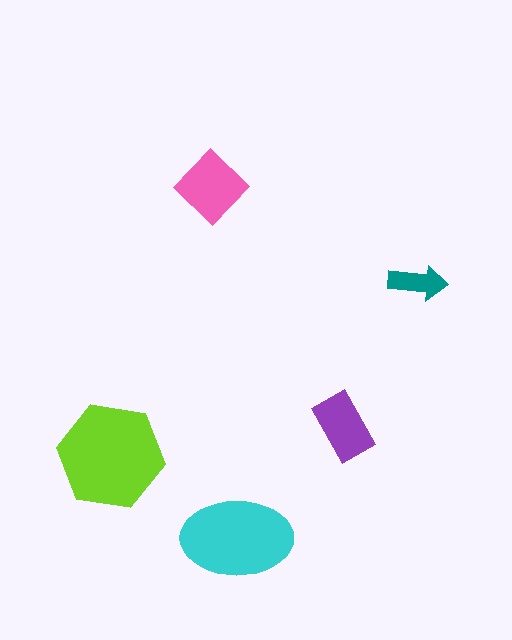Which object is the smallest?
The teal arrow.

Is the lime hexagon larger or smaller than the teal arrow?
Larger.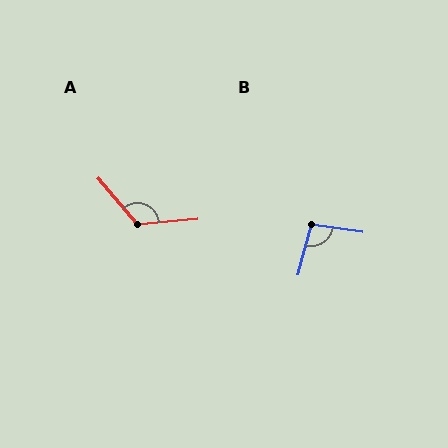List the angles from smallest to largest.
B (96°), A (126°).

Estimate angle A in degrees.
Approximately 126 degrees.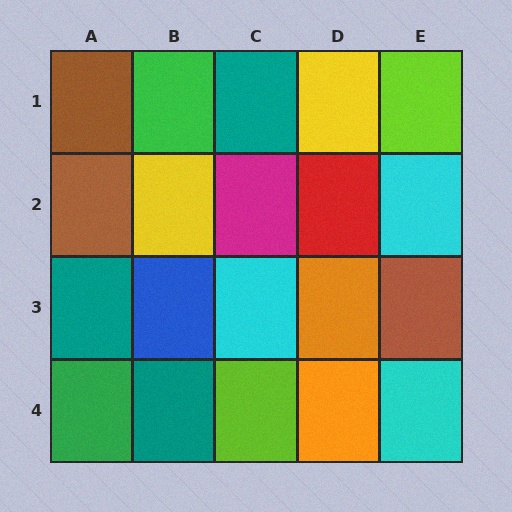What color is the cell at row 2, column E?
Cyan.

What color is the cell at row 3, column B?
Blue.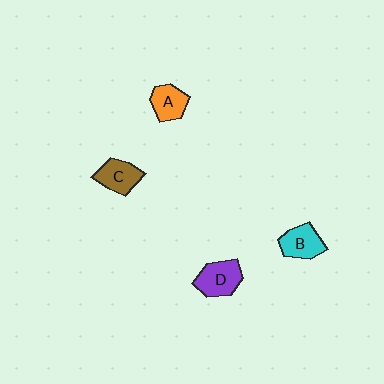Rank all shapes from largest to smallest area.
From largest to smallest: D (purple), B (cyan), C (brown), A (orange).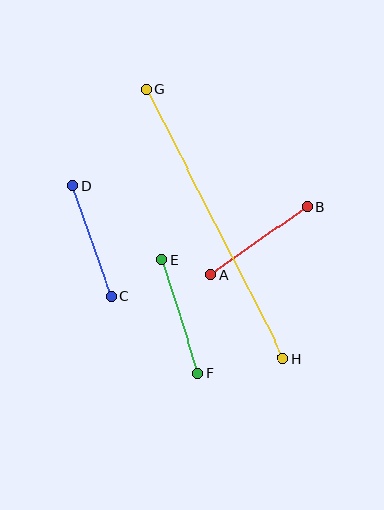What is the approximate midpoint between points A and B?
The midpoint is at approximately (259, 241) pixels.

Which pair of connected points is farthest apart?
Points G and H are farthest apart.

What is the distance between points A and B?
The distance is approximately 119 pixels.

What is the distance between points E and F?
The distance is approximately 119 pixels.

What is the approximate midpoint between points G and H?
The midpoint is at approximately (215, 224) pixels.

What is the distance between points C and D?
The distance is approximately 116 pixels.